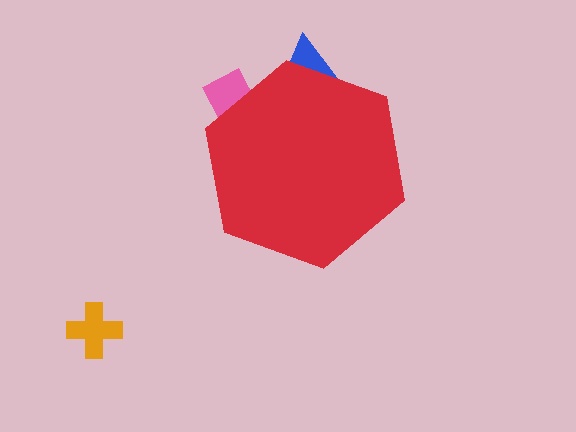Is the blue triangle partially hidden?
Yes, the blue triangle is partially hidden behind the red hexagon.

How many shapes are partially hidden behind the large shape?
2 shapes are partially hidden.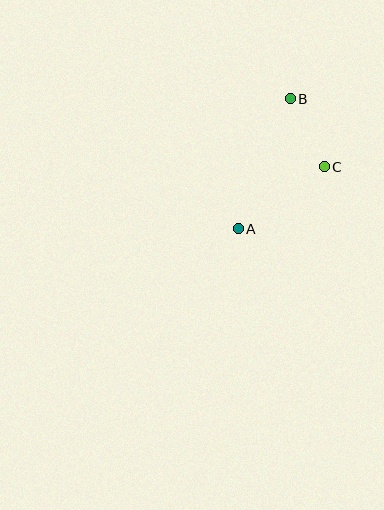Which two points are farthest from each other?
Points A and B are farthest from each other.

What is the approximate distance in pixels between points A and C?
The distance between A and C is approximately 106 pixels.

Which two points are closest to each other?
Points B and C are closest to each other.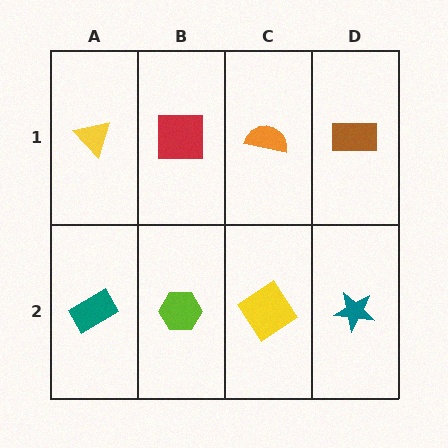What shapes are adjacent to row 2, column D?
A brown rectangle (row 1, column D), a yellow diamond (row 2, column C).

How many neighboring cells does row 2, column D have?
2.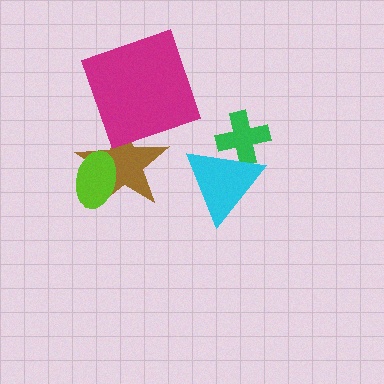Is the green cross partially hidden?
Yes, it is partially covered by another shape.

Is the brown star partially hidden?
Yes, it is partially covered by another shape.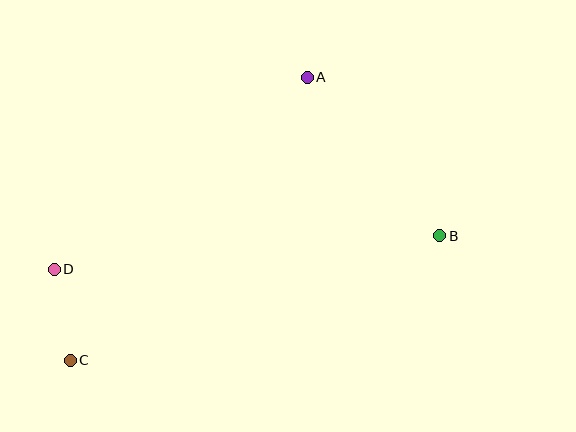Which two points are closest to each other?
Points C and D are closest to each other.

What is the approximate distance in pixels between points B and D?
The distance between B and D is approximately 387 pixels.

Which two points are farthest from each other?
Points B and C are farthest from each other.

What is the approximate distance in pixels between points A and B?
The distance between A and B is approximately 207 pixels.